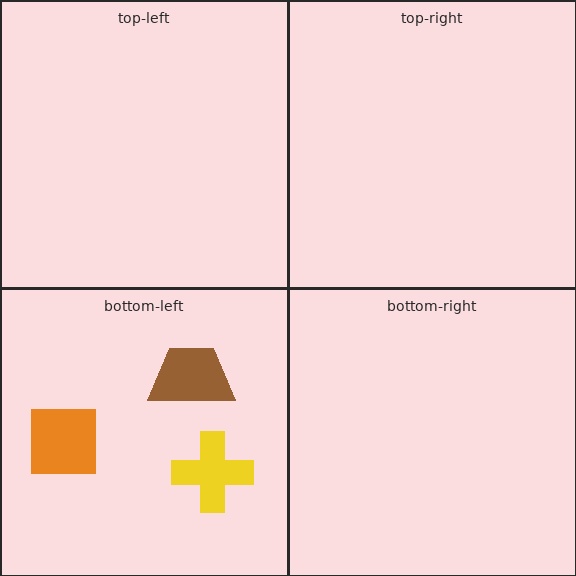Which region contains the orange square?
The bottom-left region.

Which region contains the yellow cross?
The bottom-left region.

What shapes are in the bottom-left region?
The brown trapezoid, the orange square, the yellow cross.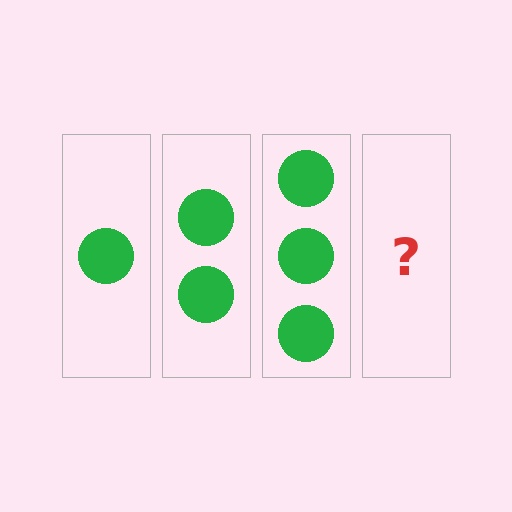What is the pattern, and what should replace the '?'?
The pattern is that each step adds one more circle. The '?' should be 4 circles.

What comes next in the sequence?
The next element should be 4 circles.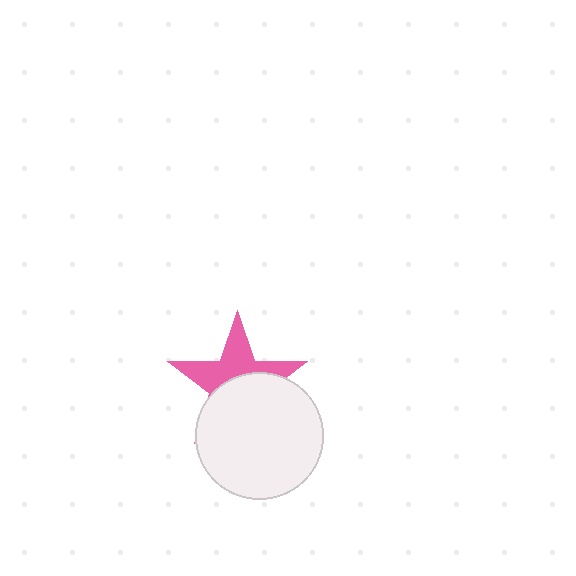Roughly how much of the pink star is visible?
About half of it is visible (roughly 47%).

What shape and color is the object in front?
The object in front is a white circle.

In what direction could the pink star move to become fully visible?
The pink star could move up. That would shift it out from behind the white circle entirely.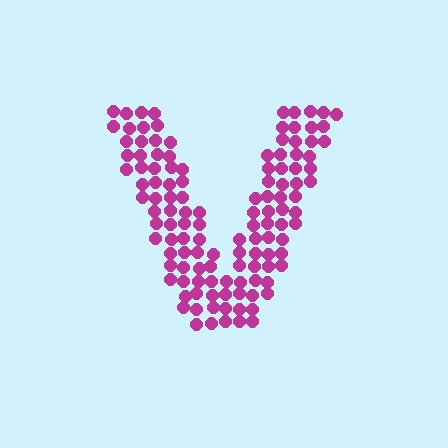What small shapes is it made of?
It is made of small circles.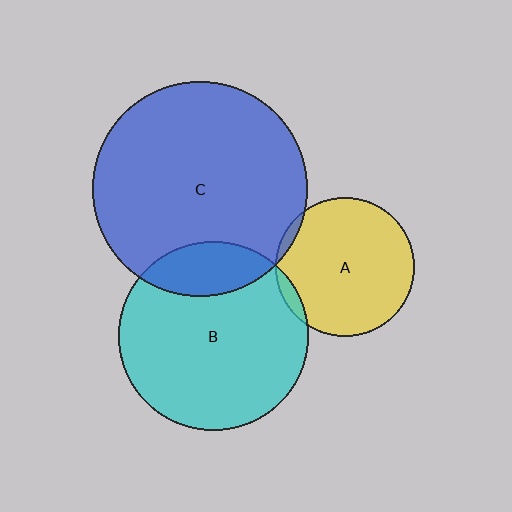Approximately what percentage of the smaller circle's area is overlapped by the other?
Approximately 20%.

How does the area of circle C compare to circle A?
Approximately 2.4 times.